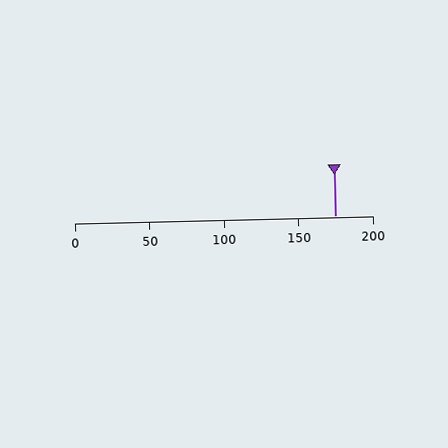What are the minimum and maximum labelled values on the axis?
The axis runs from 0 to 200.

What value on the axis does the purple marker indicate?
The marker indicates approximately 175.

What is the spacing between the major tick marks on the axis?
The major ticks are spaced 50 apart.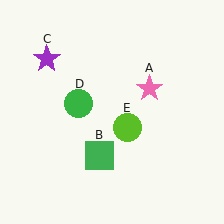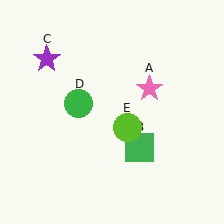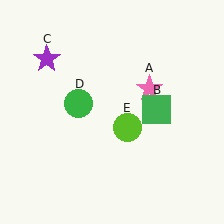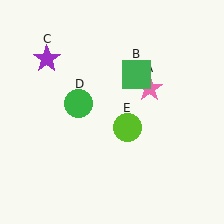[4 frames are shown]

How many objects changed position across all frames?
1 object changed position: green square (object B).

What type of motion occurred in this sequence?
The green square (object B) rotated counterclockwise around the center of the scene.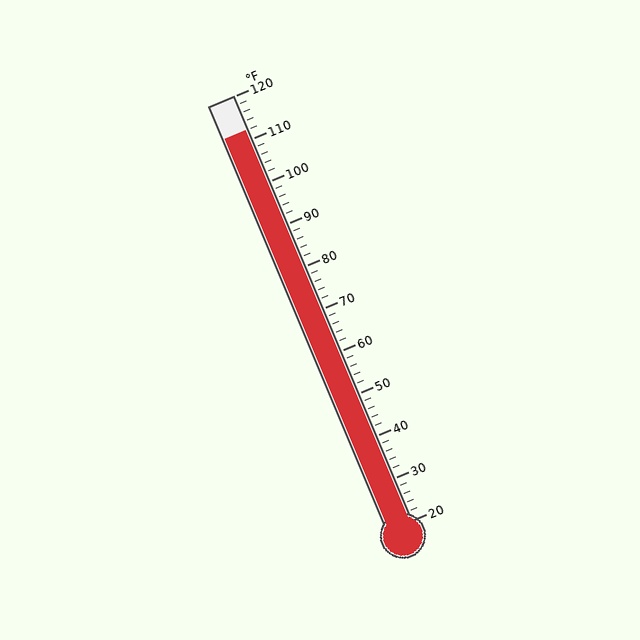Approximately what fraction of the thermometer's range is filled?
The thermometer is filled to approximately 90% of its range.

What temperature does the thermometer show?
The thermometer shows approximately 112°F.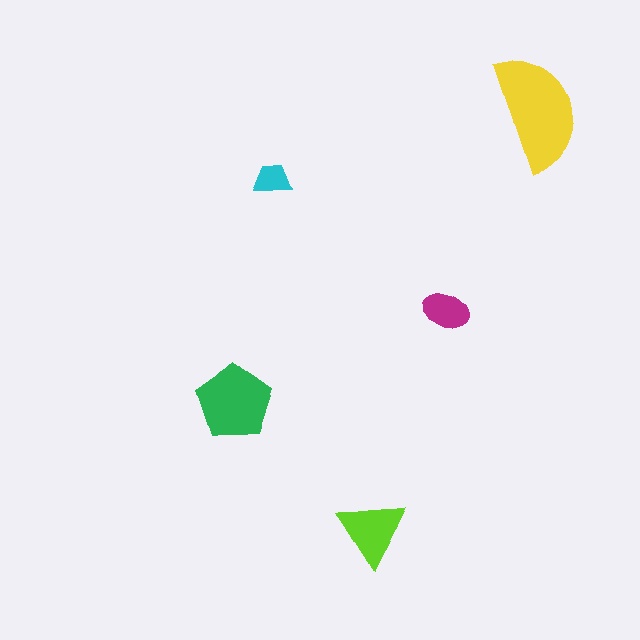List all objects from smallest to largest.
The cyan trapezoid, the magenta ellipse, the lime triangle, the green pentagon, the yellow semicircle.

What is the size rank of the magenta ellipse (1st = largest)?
4th.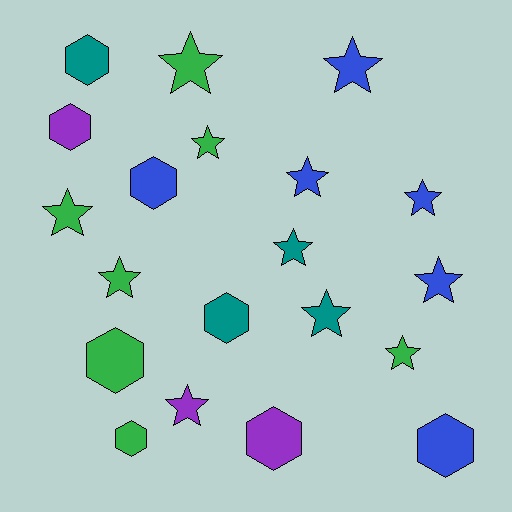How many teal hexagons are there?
There are 2 teal hexagons.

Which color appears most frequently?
Green, with 7 objects.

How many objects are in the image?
There are 20 objects.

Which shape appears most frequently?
Star, with 12 objects.